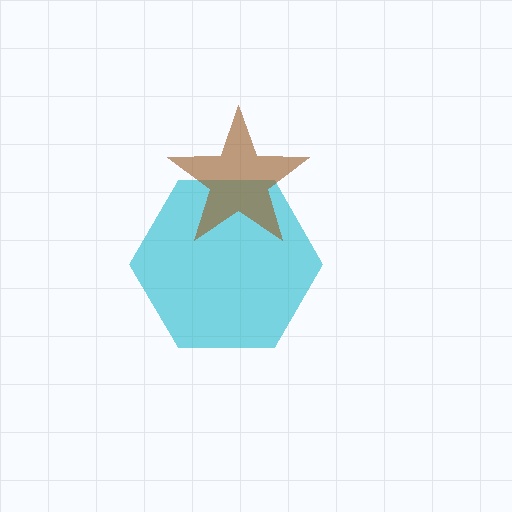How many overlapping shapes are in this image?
There are 2 overlapping shapes in the image.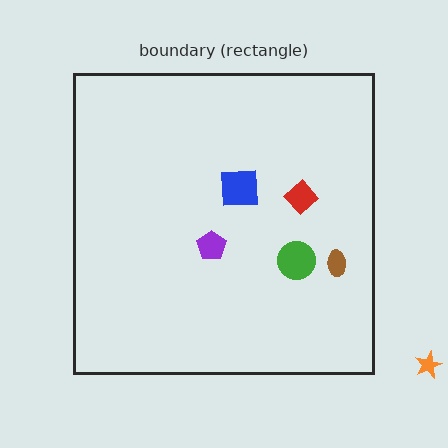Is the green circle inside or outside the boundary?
Inside.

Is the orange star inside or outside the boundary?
Outside.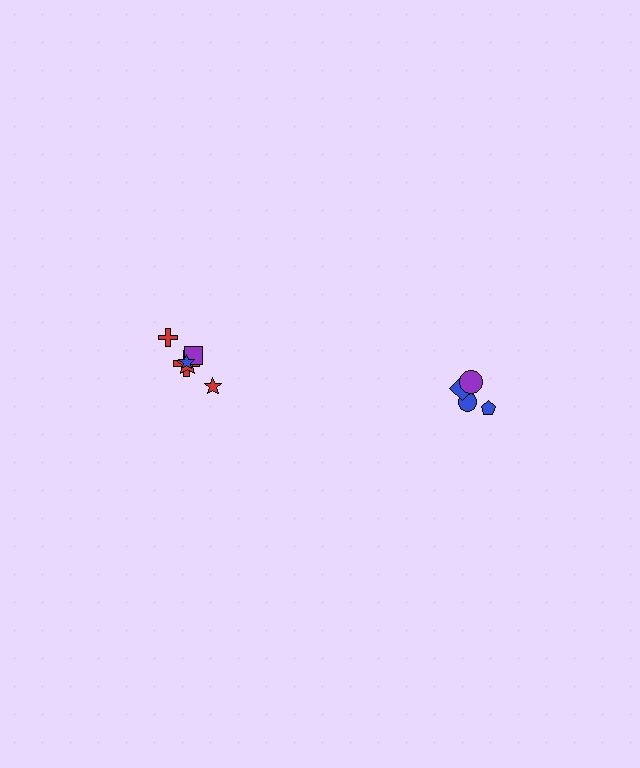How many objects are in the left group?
There are 6 objects.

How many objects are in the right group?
There are 4 objects.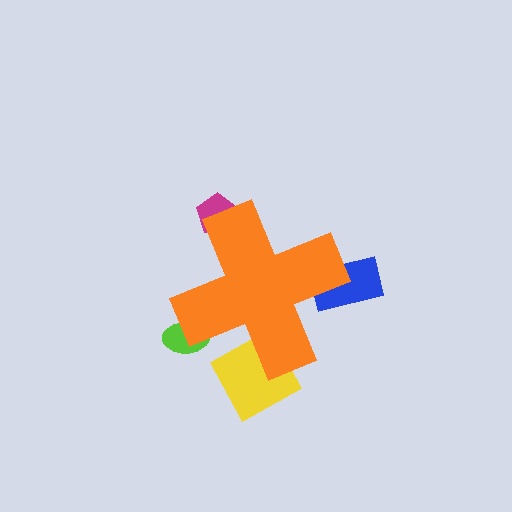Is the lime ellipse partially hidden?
Yes, the lime ellipse is partially hidden behind the orange cross.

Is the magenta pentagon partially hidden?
Yes, the magenta pentagon is partially hidden behind the orange cross.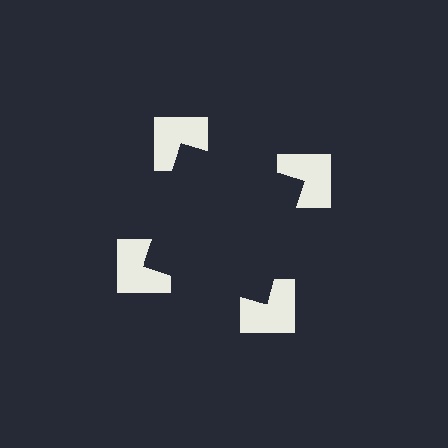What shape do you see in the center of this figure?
An illusory square — its edges are inferred from the aligned wedge cuts in the notched squares, not physically drawn.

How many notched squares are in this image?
There are 4 — one at each vertex of the illusory square.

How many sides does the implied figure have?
4 sides.